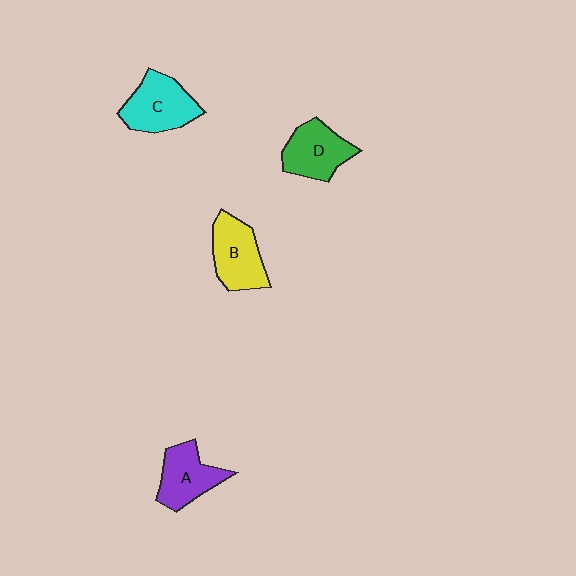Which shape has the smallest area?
Shape A (purple).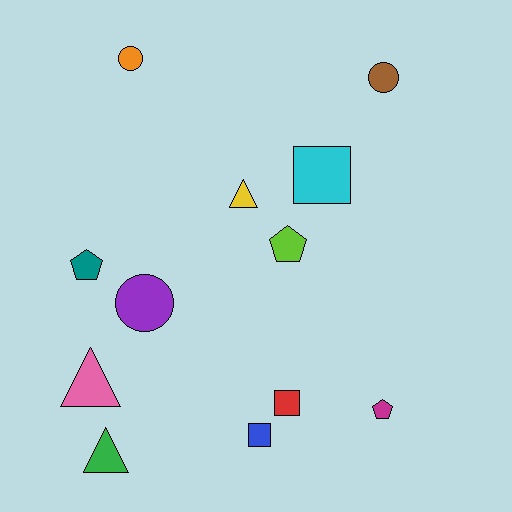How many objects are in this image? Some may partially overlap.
There are 12 objects.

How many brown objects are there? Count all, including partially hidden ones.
There is 1 brown object.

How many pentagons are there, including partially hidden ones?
There are 3 pentagons.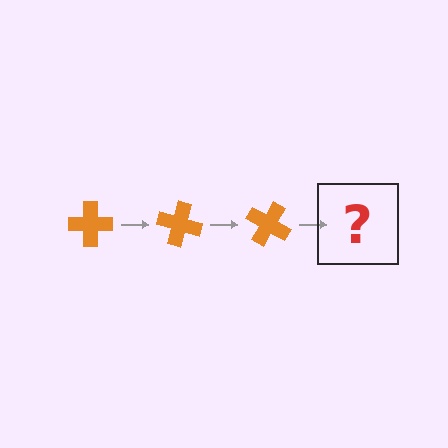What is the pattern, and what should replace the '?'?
The pattern is that the cross rotates 15 degrees each step. The '?' should be an orange cross rotated 45 degrees.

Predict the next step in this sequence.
The next step is an orange cross rotated 45 degrees.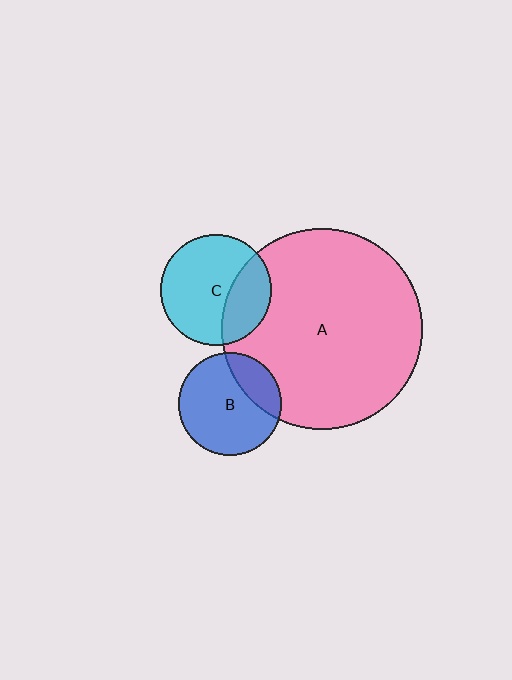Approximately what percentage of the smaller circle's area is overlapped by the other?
Approximately 30%.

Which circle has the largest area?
Circle A (pink).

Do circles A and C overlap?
Yes.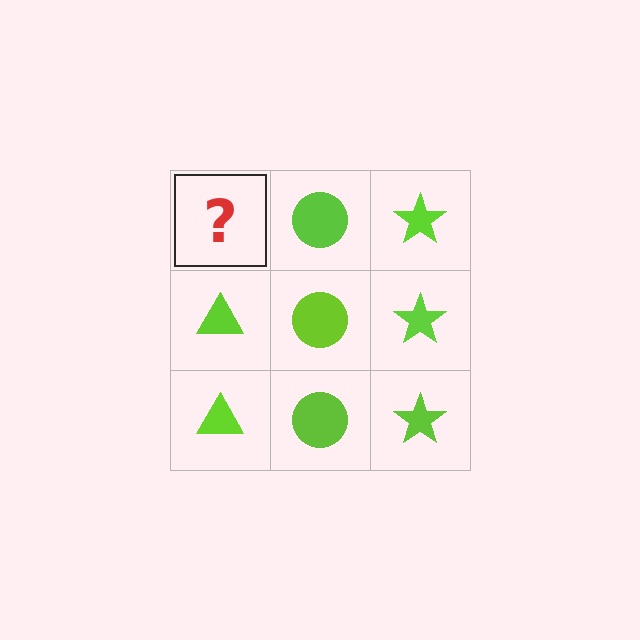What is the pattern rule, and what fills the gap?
The rule is that each column has a consistent shape. The gap should be filled with a lime triangle.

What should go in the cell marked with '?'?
The missing cell should contain a lime triangle.